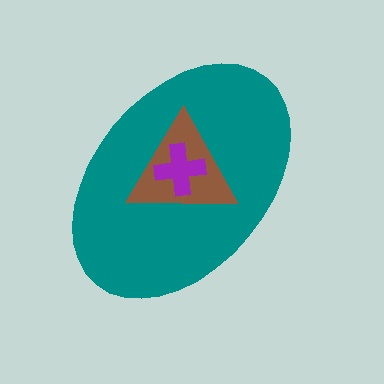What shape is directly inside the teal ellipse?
The brown triangle.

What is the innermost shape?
The purple cross.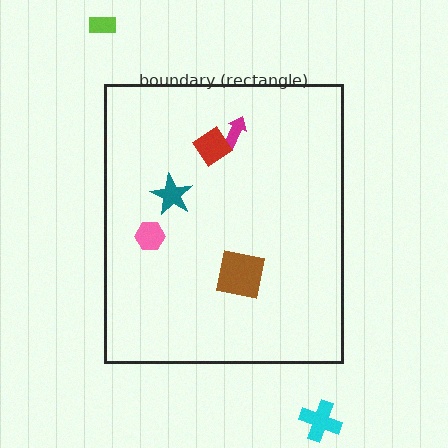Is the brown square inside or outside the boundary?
Inside.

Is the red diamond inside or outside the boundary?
Inside.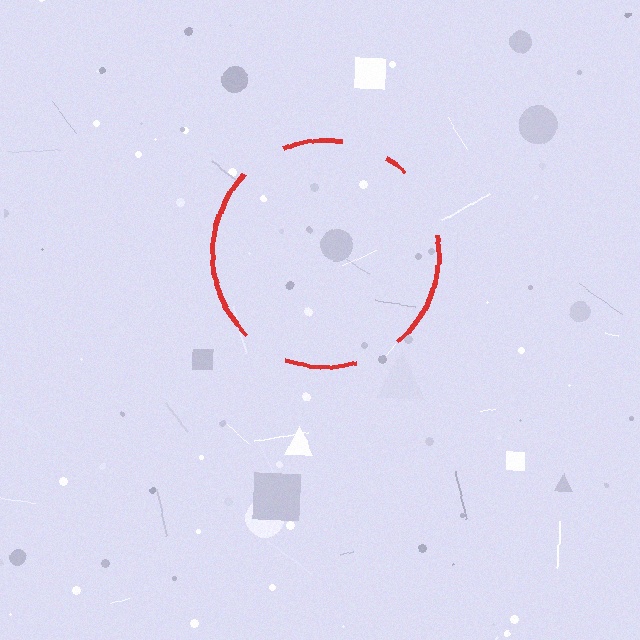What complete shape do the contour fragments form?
The contour fragments form a circle.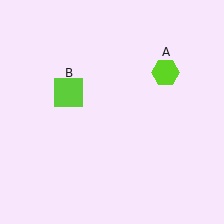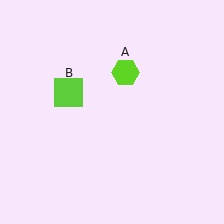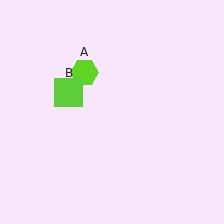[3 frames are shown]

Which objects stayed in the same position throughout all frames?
Lime square (object B) remained stationary.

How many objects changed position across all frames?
1 object changed position: lime hexagon (object A).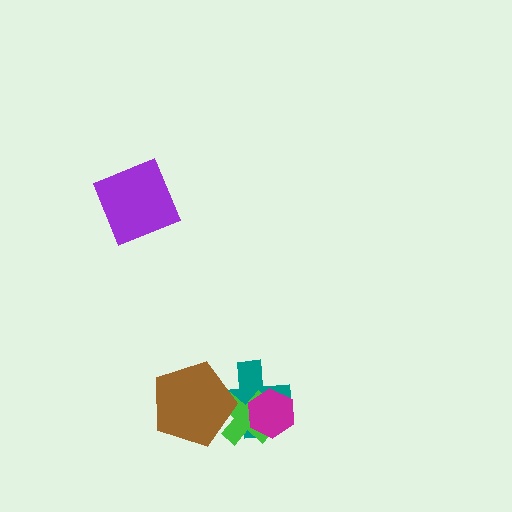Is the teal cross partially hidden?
Yes, it is partially covered by another shape.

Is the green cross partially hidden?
Yes, it is partially covered by another shape.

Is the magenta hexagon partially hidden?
No, no other shape covers it.